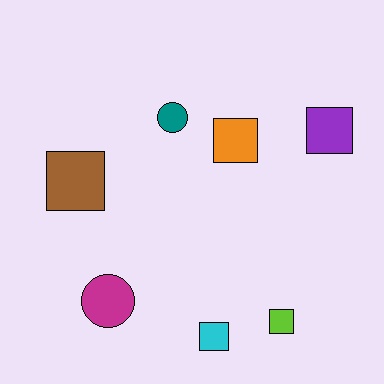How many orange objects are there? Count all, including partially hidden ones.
There is 1 orange object.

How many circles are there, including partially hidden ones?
There are 2 circles.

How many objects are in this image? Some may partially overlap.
There are 7 objects.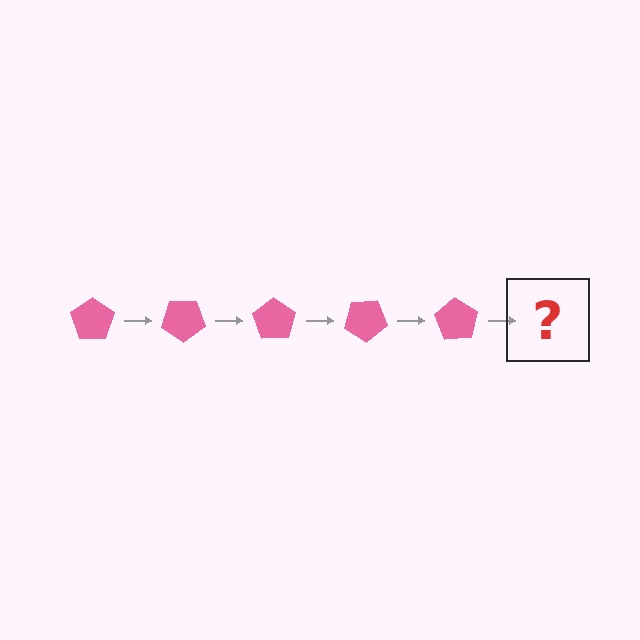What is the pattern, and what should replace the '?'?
The pattern is that the pentagon rotates 35 degrees each step. The '?' should be a pink pentagon rotated 175 degrees.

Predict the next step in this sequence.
The next step is a pink pentagon rotated 175 degrees.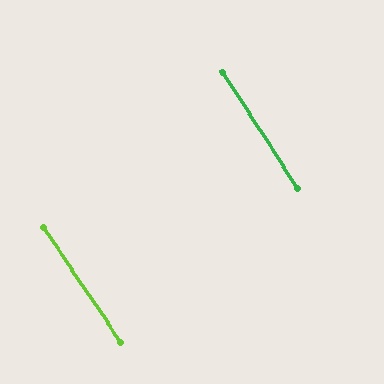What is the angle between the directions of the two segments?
Approximately 1 degree.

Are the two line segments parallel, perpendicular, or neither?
Parallel — their directions differ by only 1.2°.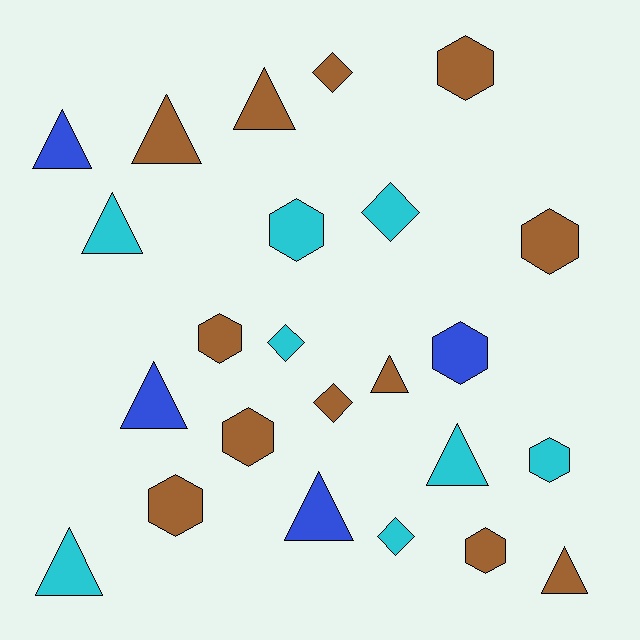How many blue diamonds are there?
There are no blue diamonds.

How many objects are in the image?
There are 24 objects.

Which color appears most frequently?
Brown, with 12 objects.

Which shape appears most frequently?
Triangle, with 10 objects.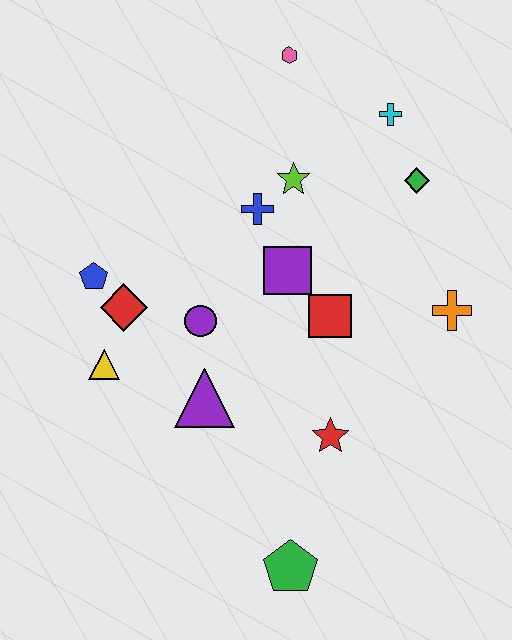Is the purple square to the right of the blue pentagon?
Yes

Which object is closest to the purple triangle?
The purple circle is closest to the purple triangle.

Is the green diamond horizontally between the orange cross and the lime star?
Yes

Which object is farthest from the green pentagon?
The pink hexagon is farthest from the green pentagon.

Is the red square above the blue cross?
No